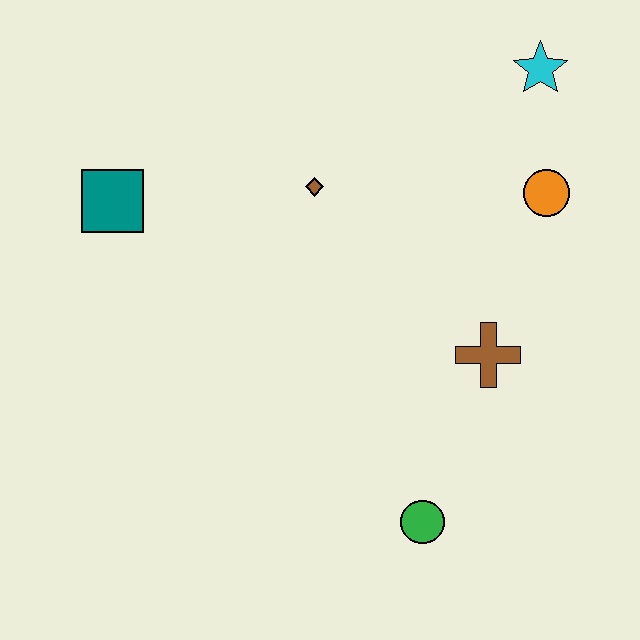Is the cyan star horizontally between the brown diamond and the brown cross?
No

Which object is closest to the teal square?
The brown diamond is closest to the teal square.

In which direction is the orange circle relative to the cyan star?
The orange circle is below the cyan star.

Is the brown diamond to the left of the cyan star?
Yes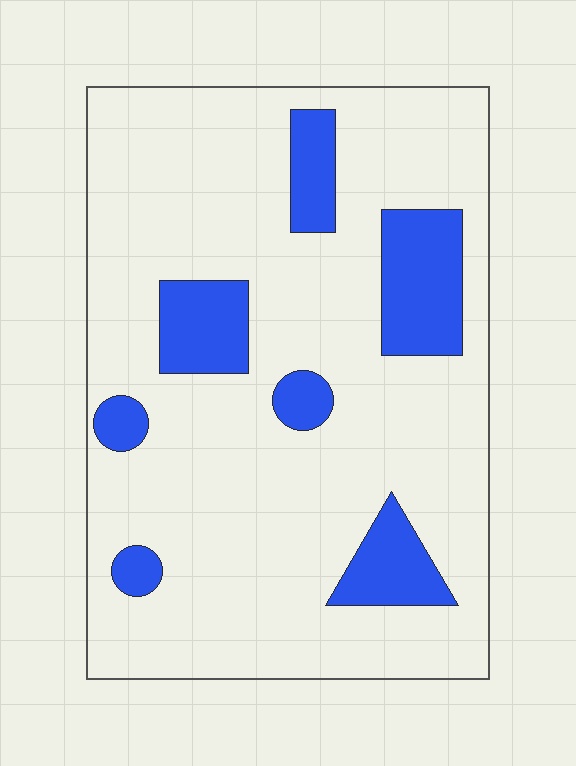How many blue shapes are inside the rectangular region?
7.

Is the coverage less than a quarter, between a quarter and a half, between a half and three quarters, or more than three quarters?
Less than a quarter.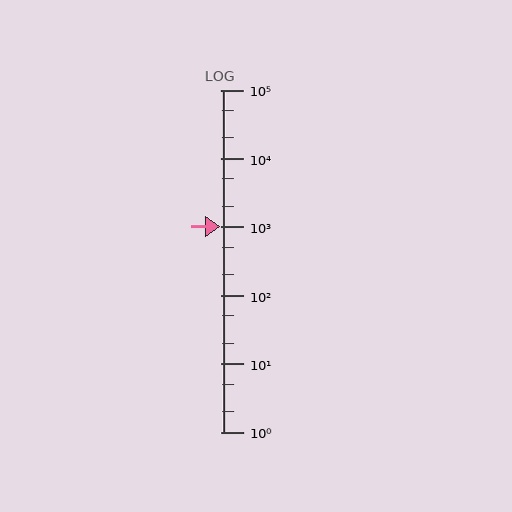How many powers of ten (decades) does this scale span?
The scale spans 5 decades, from 1 to 100000.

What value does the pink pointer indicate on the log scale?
The pointer indicates approximately 1000.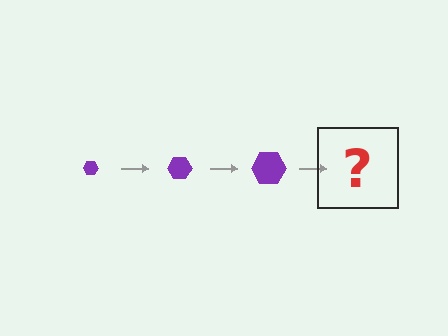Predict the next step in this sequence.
The next step is a purple hexagon, larger than the previous one.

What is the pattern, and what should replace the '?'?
The pattern is that the hexagon gets progressively larger each step. The '?' should be a purple hexagon, larger than the previous one.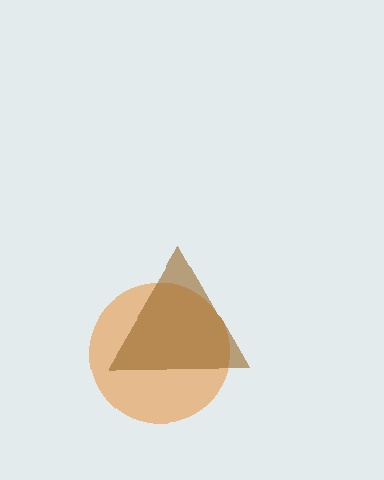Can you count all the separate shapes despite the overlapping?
Yes, there are 2 separate shapes.